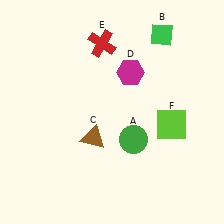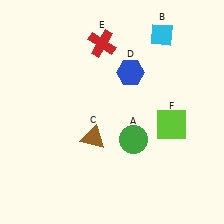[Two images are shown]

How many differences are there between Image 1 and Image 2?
There are 2 differences between the two images.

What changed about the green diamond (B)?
In Image 1, B is green. In Image 2, it changed to cyan.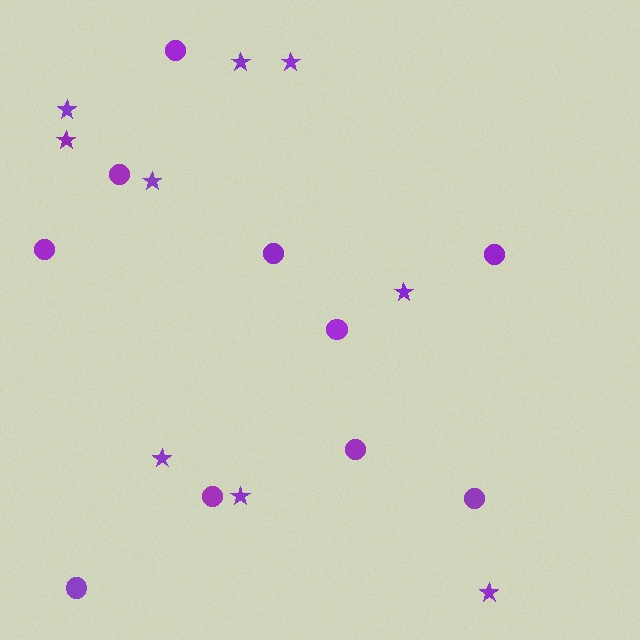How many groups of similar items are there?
There are 2 groups: one group of circles (10) and one group of stars (9).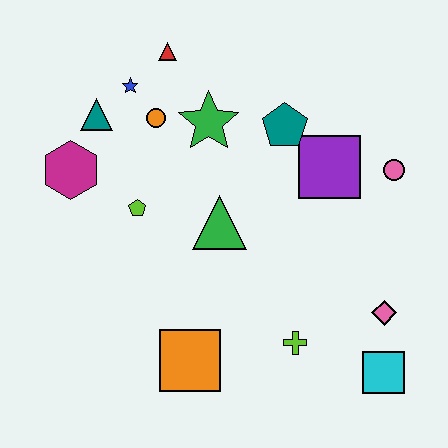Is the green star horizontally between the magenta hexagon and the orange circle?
No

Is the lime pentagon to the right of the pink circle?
No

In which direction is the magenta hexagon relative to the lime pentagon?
The magenta hexagon is to the left of the lime pentagon.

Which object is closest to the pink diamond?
The cyan square is closest to the pink diamond.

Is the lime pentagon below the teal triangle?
Yes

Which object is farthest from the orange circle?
The cyan square is farthest from the orange circle.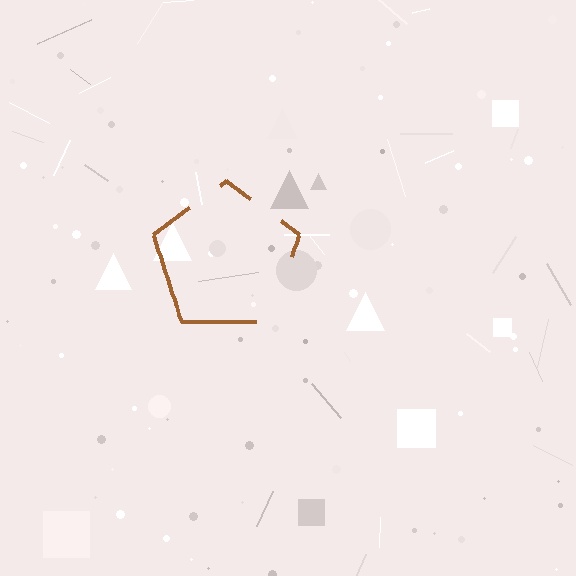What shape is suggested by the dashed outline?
The dashed outline suggests a pentagon.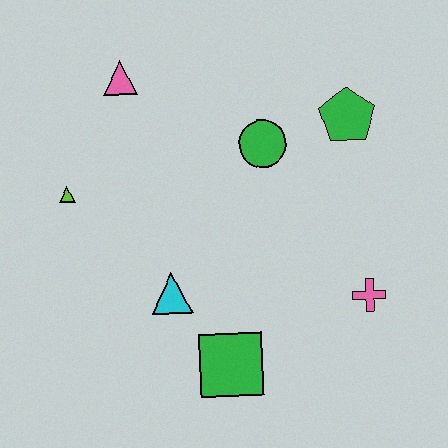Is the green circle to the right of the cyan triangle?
Yes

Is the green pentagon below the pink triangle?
Yes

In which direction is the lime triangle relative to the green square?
The lime triangle is above the green square.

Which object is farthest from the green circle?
The green square is farthest from the green circle.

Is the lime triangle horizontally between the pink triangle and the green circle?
No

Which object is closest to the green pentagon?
The green circle is closest to the green pentagon.